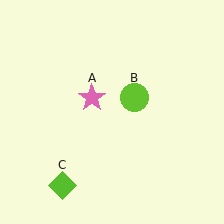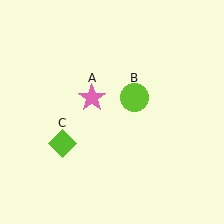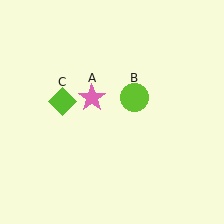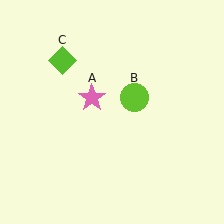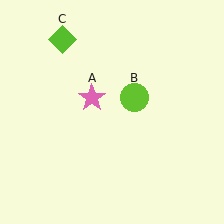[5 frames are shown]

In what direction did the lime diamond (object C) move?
The lime diamond (object C) moved up.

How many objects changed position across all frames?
1 object changed position: lime diamond (object C).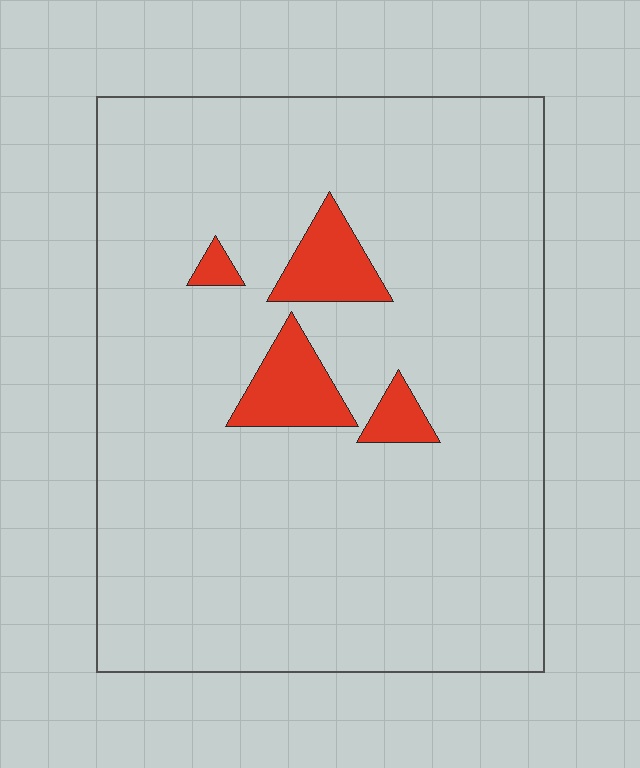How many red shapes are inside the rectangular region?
4.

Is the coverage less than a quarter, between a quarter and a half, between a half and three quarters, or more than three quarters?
Less than a quarter.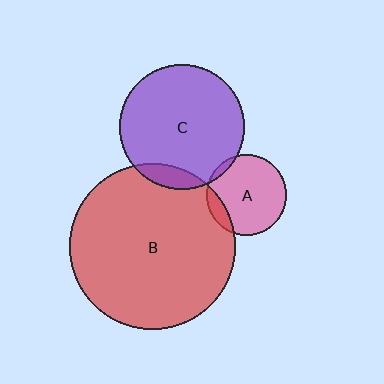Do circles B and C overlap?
Yes.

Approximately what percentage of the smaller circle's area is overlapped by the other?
Approximately 10%.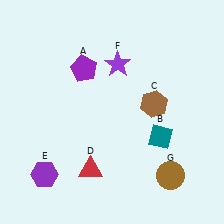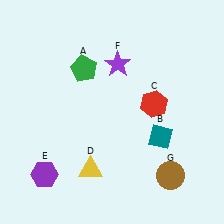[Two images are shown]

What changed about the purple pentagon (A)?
In Image 1, A is purple. In Image 2, it changed to green.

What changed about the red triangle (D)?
In Image 1, D is red. In Image 2, it changed to yellow.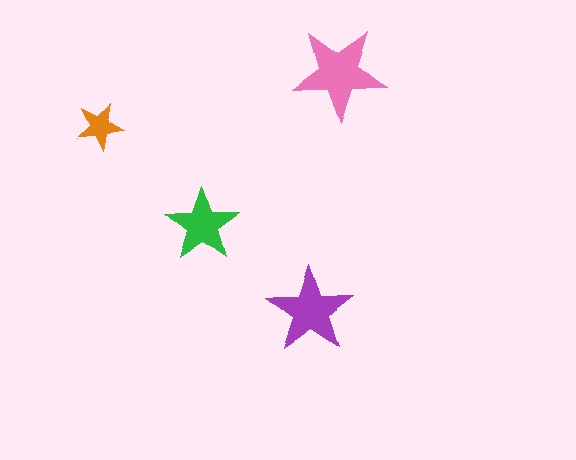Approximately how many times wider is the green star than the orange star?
About 1.5 times wider.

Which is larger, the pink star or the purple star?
The pink one.